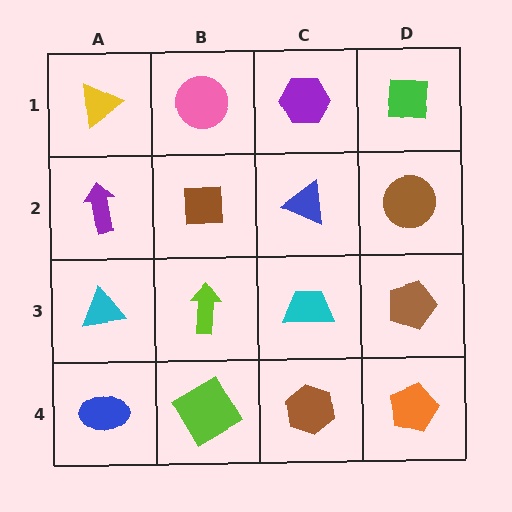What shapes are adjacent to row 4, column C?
A cyan trapezoid (row 3, column C), a lime diamond (row 4, column B), an orange pentagon (row 4, column D).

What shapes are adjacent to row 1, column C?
A blue triangle (row 2, column C), a pink circle (row 1, column B), a green square (row 1, column D).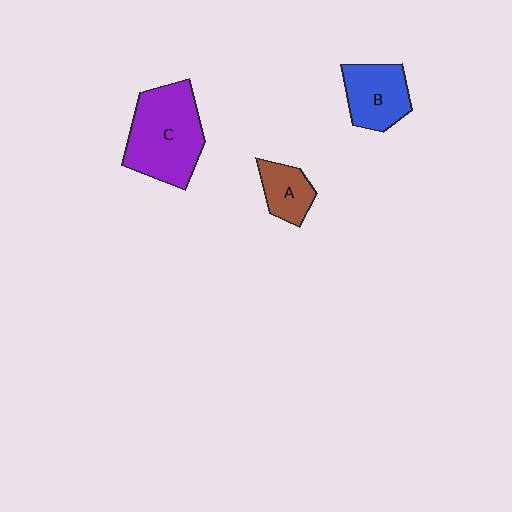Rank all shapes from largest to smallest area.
From largest to smallest: C (purple), B (blue), A (brown).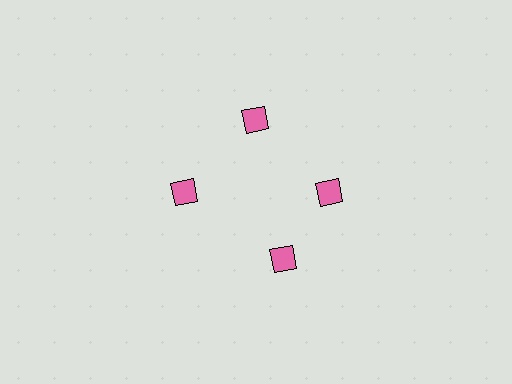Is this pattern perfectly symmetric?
No. The 4 pink squares are arranged in a ring, but one element near the 6 o'clock position is rotated out of alignment along the ring, breaking the 4-fold rotational symmetry.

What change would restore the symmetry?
The symmetry would be restored by rotating it back into even spacing with its neighbors so that all 4 squares sit at equal angles and equal distance from the center.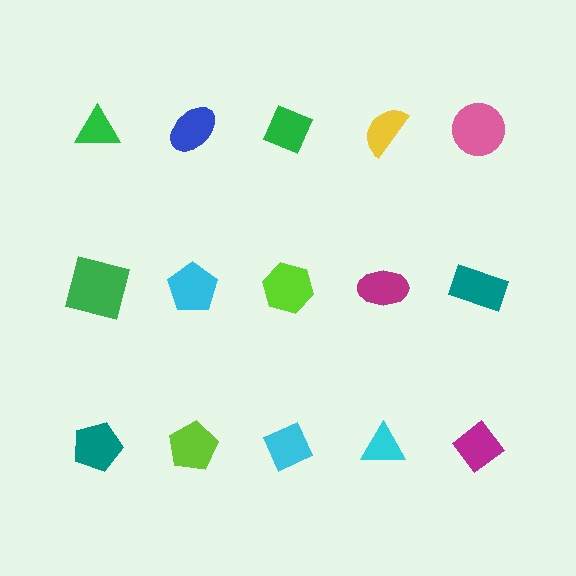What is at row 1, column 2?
A blue ellipse.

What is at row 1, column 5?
A pink circle.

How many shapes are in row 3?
5 shapes.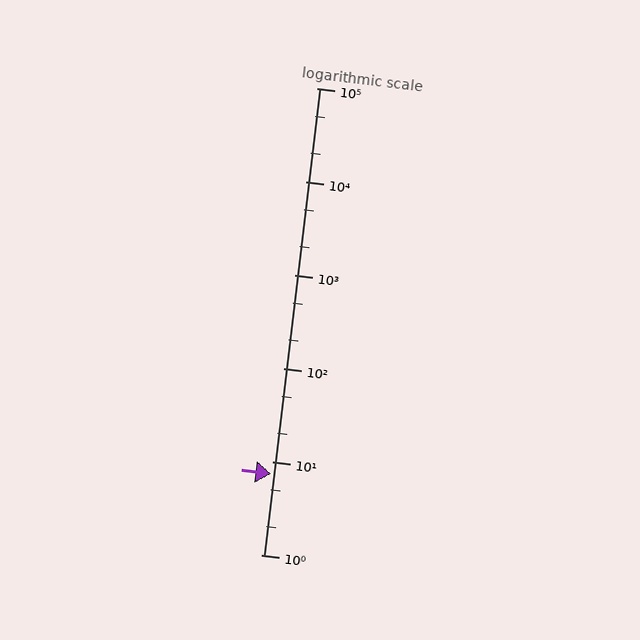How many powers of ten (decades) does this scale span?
The scale spans 5 decades, from 1 to 100000.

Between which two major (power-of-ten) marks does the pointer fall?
The pointer is between 1 and 10.